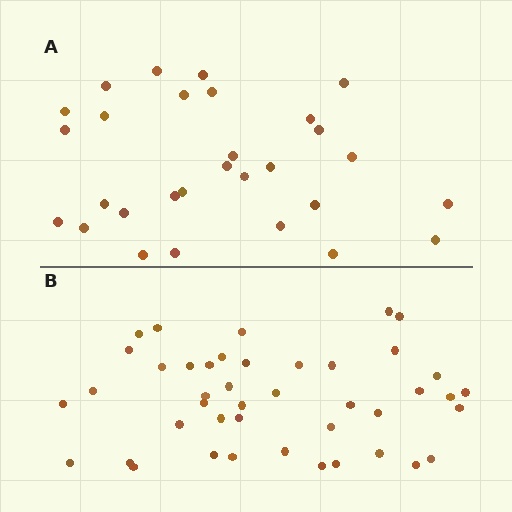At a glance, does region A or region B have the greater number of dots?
Region B (the bottom region) has more dots.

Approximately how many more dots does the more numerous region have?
Region B has approximately 15 more dots than region A.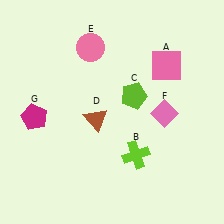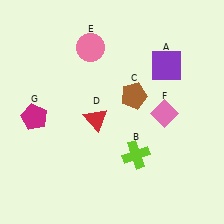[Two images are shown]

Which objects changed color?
A changed from pink to purple. C changed from lime to brown. D changed from brown to red.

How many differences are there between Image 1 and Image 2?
There are 3 differences between the two images.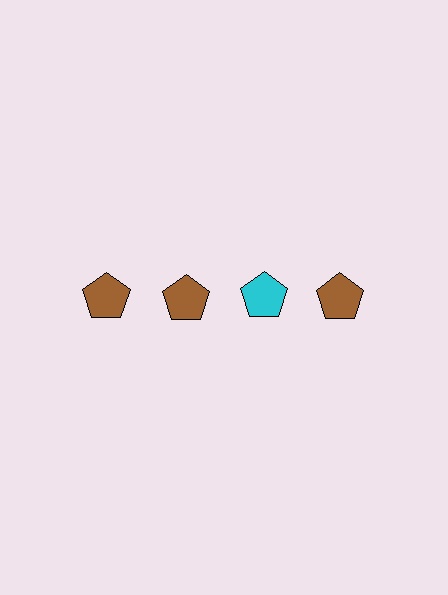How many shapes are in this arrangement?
There are 4 shapes arranged in a grid pattern.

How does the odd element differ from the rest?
It has a different color: cyan instead of brown.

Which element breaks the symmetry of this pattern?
The cyan pentagon in the top row, center column breaks the symmetry. All other shapes are brown pentagons.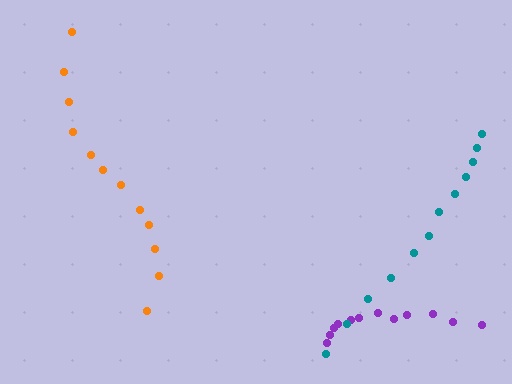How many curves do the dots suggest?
There are 3 distinct paths.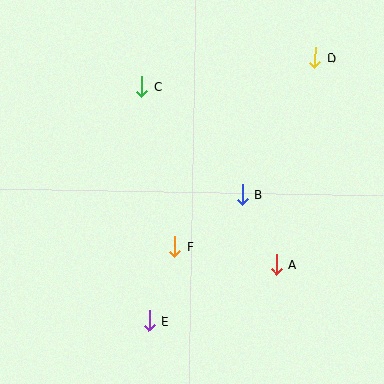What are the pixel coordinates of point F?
Point F is at (175, 246).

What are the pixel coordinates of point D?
Point D is at (315, 58).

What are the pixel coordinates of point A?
Point A is at (276, 264).